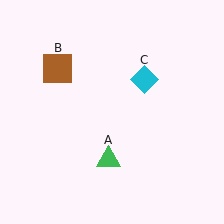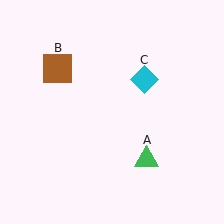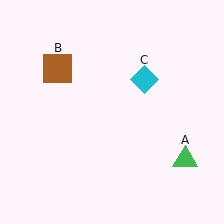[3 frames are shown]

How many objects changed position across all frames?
1 object changed position: green triangle (object A).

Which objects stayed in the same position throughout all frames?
Brown square (object B) and cyan diamond (object C) remained stationary.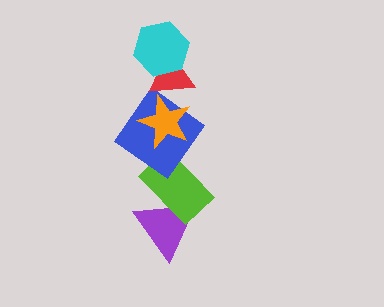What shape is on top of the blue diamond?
The orange star is on top of the blue diamond.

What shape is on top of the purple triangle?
The lime rectangle is on top of the purple triangle.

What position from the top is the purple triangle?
The purple triangle is 6th from the top.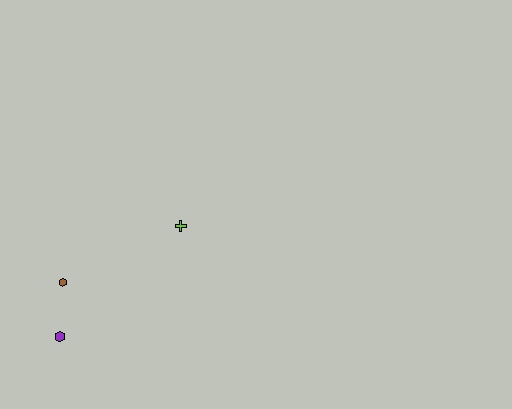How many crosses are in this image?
There is 1 cross.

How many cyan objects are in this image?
There are no cyan objects.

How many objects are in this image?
There are 3 objects.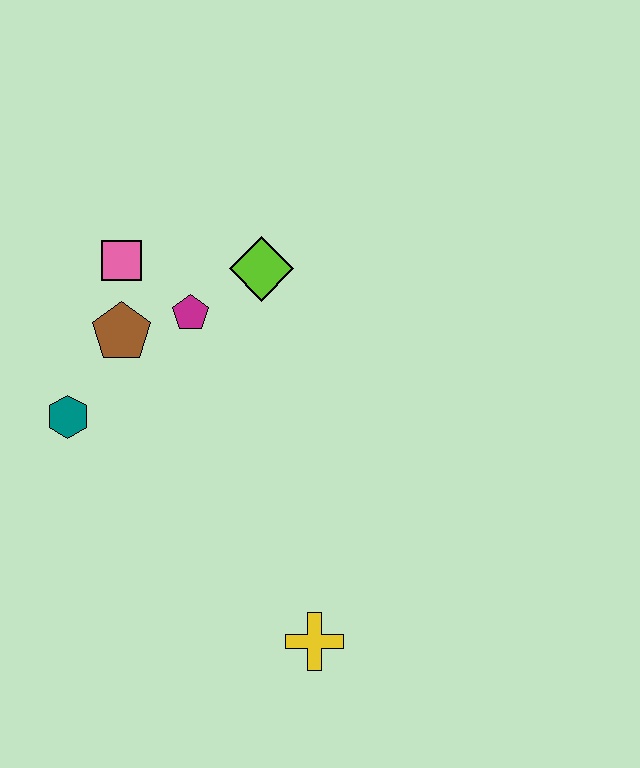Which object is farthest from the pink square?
The yellow cross is farthest from the pink square.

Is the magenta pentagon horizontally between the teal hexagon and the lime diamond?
Yes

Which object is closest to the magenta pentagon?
The brown pentagon is closest to the magenta pentagon.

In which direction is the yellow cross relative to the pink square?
The yellow cross is below the pink square.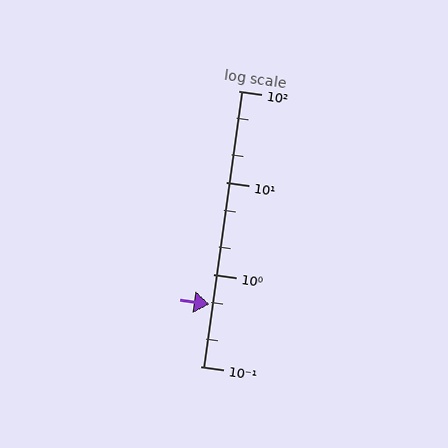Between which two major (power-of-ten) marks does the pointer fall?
The pointer is between 0.1 and 1.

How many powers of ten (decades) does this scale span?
The scale spans 3 decades, from 0.1 to 100.